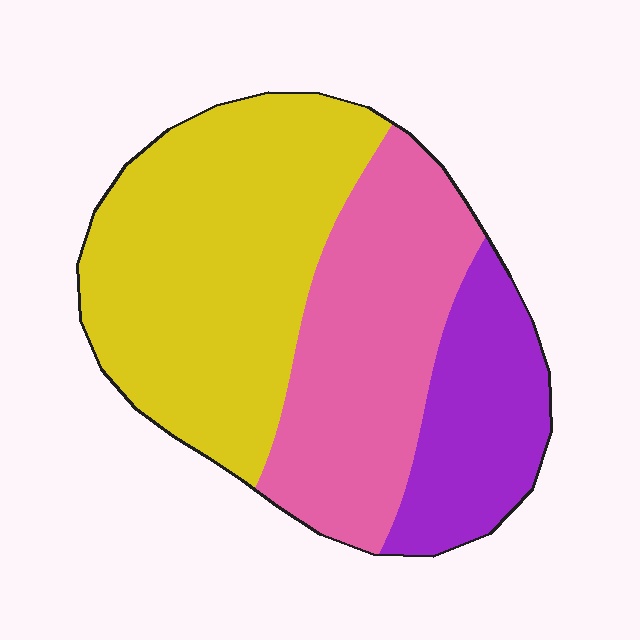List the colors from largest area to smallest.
From largest to smallest: yellow, pink, purple.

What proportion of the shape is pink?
Pink takes up about one third (1/3) of the shape.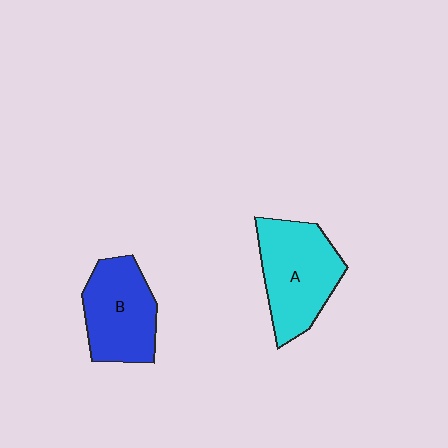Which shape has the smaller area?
Shape B (blue).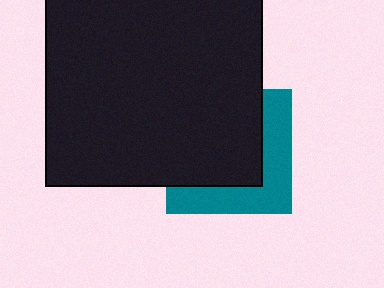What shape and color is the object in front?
The object in front is a black rectangle.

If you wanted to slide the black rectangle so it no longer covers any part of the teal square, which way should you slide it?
Slide it toward the upper-left — that is the most direct way to separate the two shapes.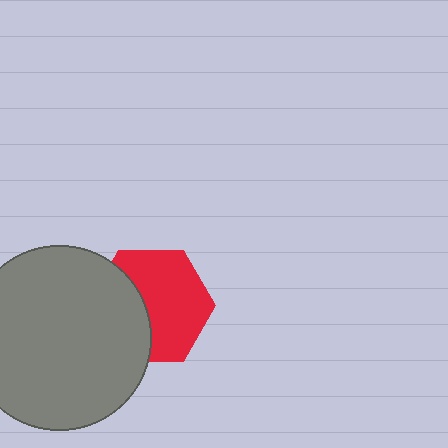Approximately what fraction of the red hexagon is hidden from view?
Roughly 38% of the red hexagon is hidden behind the gray circle.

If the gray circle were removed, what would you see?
You would see the complete red hexagon.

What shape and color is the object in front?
The object in front is a gray circle.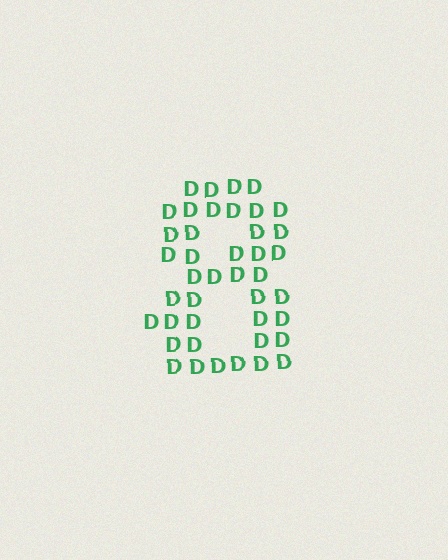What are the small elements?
The small elements are letter D's.